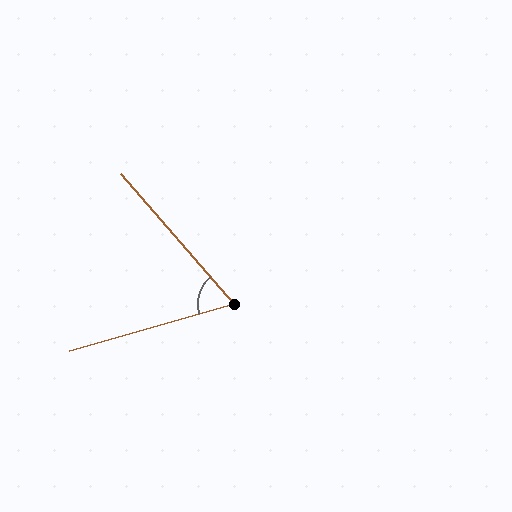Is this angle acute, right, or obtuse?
It is acute.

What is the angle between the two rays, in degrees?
Approximately 65 degrees.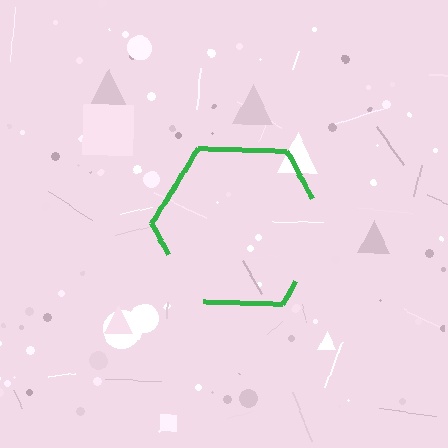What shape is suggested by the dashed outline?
The dashed outline suggests a hexagon.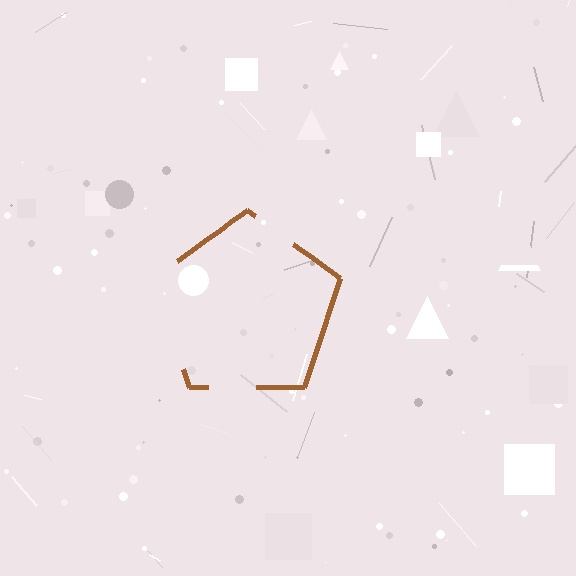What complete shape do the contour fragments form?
The contour fragments form a pentagon.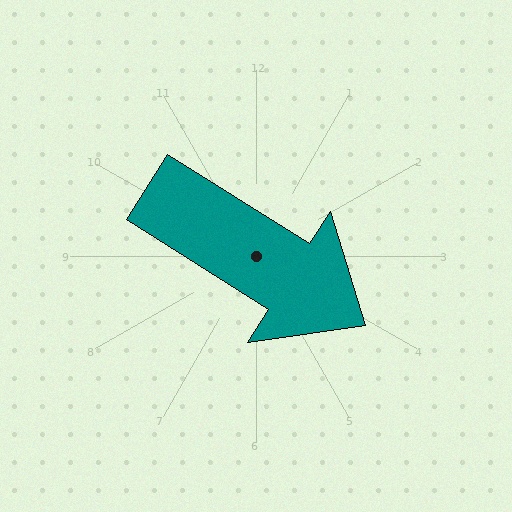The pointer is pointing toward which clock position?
Roughly 4 o'clock.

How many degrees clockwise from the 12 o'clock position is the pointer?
Approximately 122 degrees.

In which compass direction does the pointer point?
Southeast.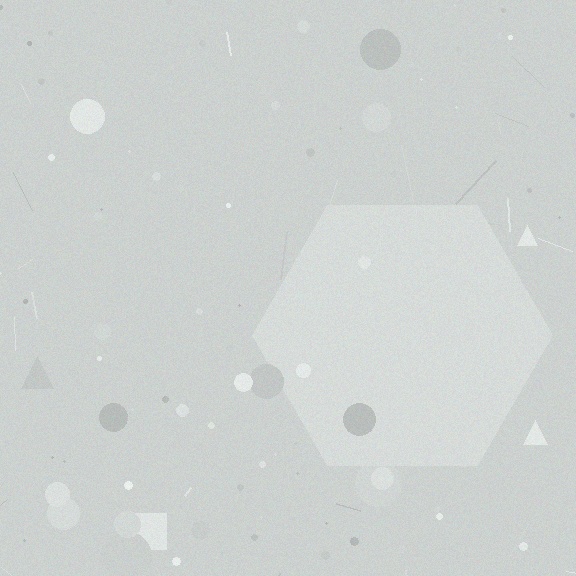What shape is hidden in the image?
A hexagon is hidden in the image.